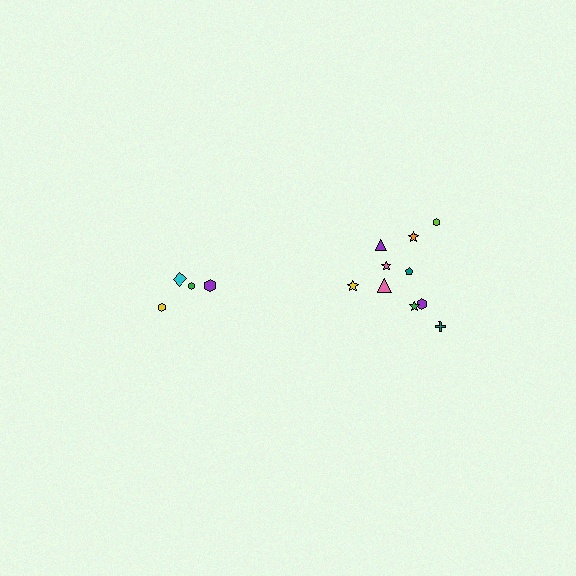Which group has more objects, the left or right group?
The right group.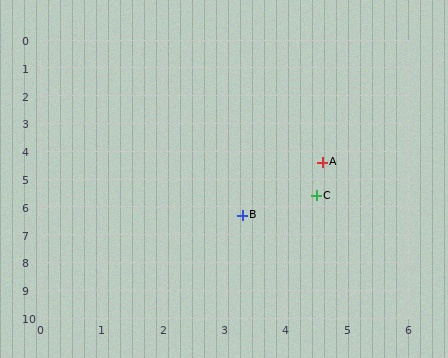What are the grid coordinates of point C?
Point C is at approximately (4.5, 5.6).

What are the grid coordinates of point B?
Point B is at approximately (3.3, 6.3).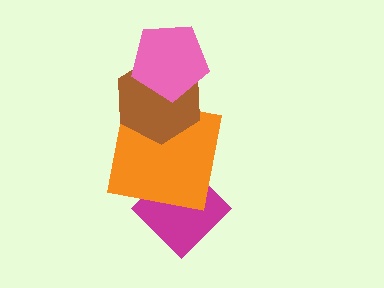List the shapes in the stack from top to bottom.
From top to bottom: the pink pentagon, the brown hexagon, the orange square, the magenta diamond.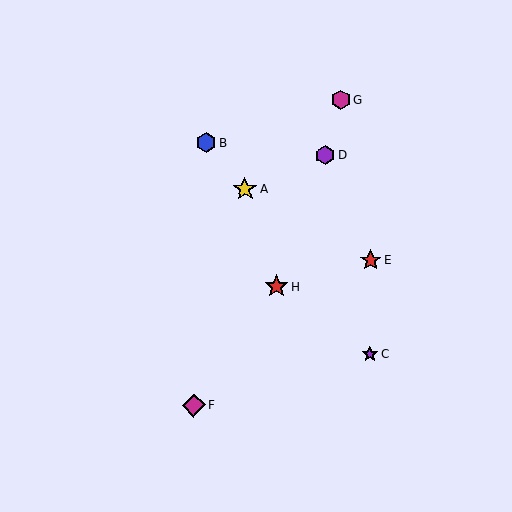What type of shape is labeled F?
Shape F is a magenta diamond.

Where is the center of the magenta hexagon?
The center of the magenta hexagon is at (341, 100).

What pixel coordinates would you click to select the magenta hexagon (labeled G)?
Click at (341, 100) to select the magenta hexagon G.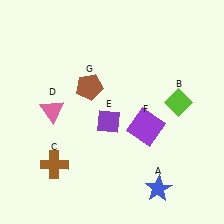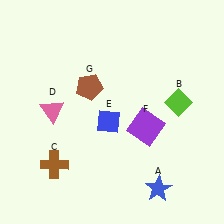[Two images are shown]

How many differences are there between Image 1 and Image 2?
There is 1 difference between the two images.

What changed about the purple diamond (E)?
In Image 1, E is purple. In Image 2, it changed to blue.